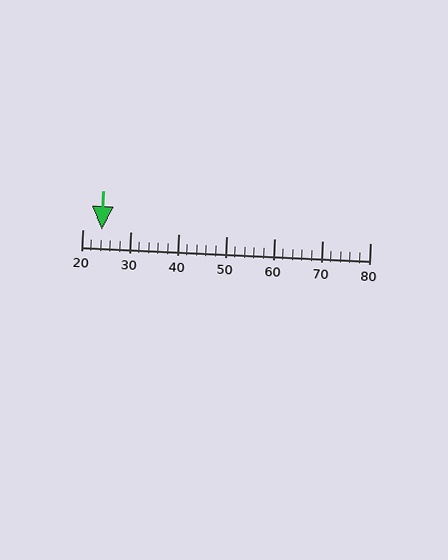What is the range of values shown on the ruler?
The ruler shows values from 20 to 80.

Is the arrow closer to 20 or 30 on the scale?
The arrow is closer to 20.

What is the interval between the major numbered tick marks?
The major tick marks are spaced 10 units apart.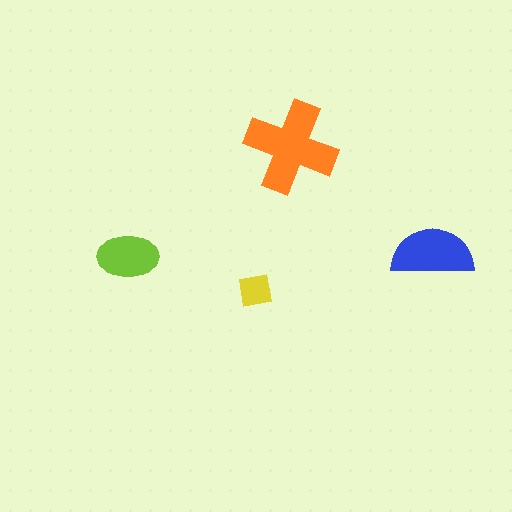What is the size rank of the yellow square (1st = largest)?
4th.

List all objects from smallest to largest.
The yellow square, the lime ellipse, the blue semicircle, the orange cross.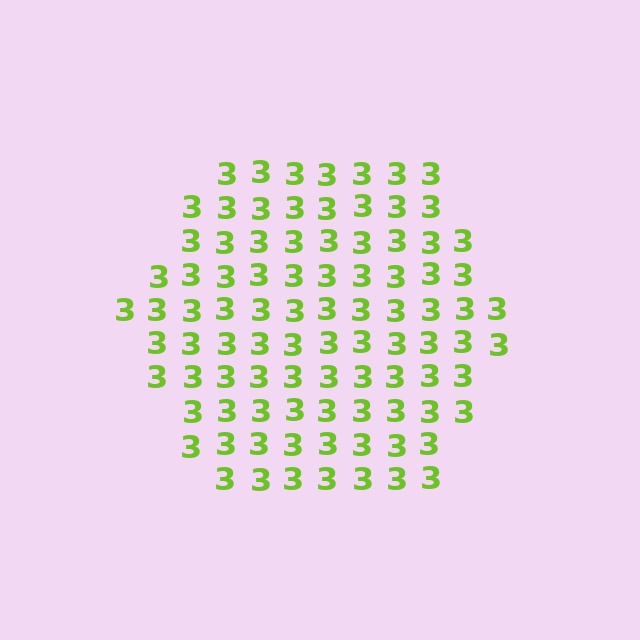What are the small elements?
The small elements are digit 3's.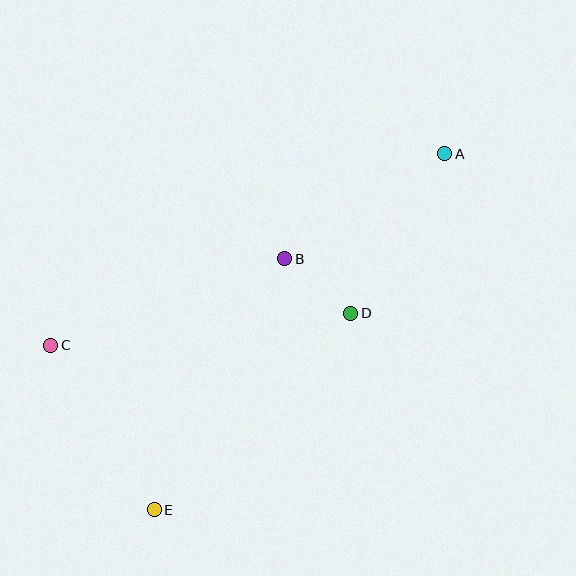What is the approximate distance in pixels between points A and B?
The distance between A and B is approximately 192 pixels.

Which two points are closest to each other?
Points B and D are closest to each other.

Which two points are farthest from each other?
Points A and E are farthest from each other.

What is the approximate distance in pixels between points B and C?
The distance between B and C is approximately 249 pixels.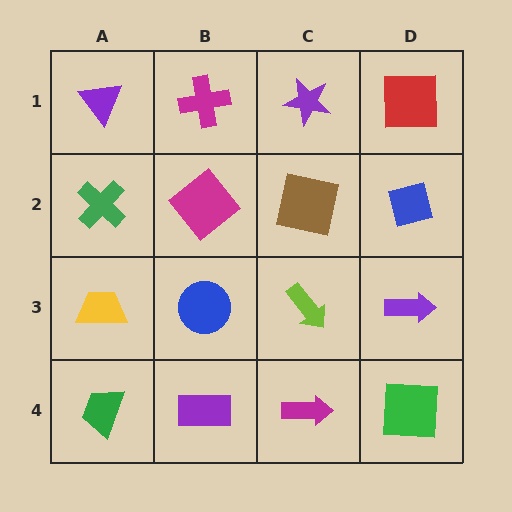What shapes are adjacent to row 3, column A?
A green cross (row 2, column A), a green trapezoid (row 4, column A), a blue circle (row 3, column B).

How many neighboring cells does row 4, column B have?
3.